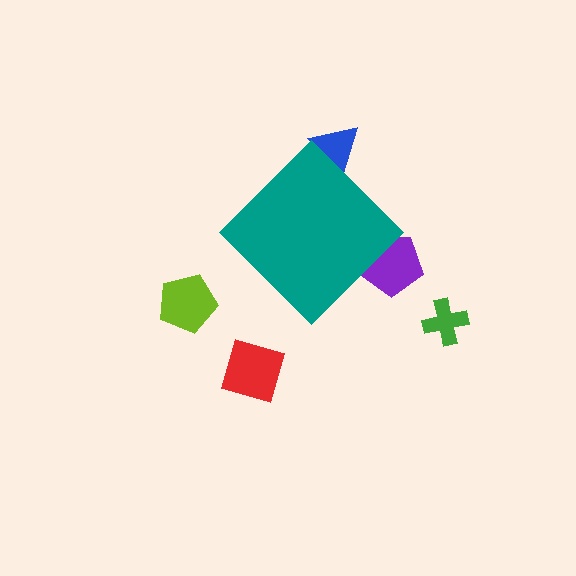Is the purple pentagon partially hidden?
Yes, the purple pentagon is partially hidden behind the teal diamond.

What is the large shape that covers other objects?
A teal diamond.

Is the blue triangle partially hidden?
Yes, the blue triangle is partially hidden behind the teal diamond.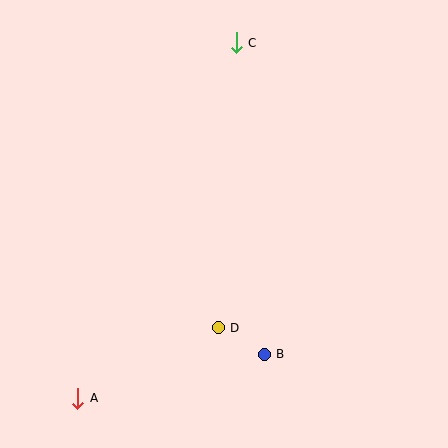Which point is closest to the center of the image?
Point D at (218, 328) is closest to the center.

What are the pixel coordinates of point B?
Point B is at (264, 354).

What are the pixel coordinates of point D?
Point D is at (218, 328).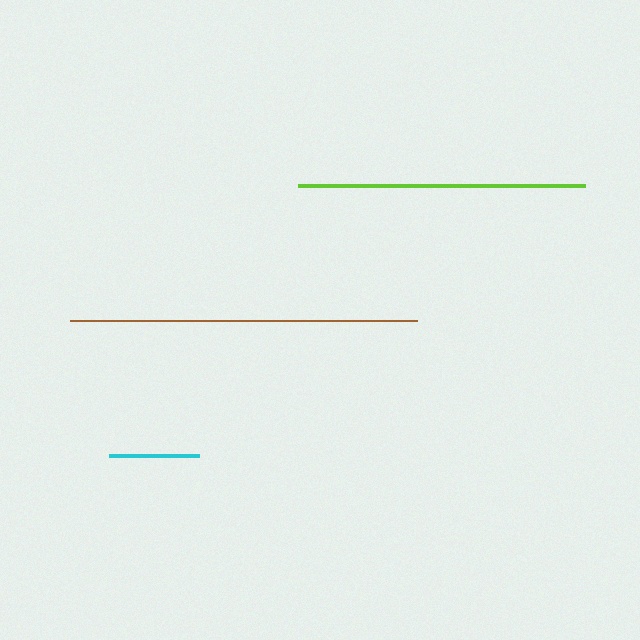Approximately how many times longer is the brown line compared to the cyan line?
The brown line is approximately 3.8 times the length of the cyan line.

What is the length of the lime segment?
The lime segment is approximately 287 pixels long.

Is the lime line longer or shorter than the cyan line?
The lime line is longer than the cyan line.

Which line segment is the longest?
The brown line is the longest at approximately 347 pixels.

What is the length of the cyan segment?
The cyan segment is approximately 91 pixels long.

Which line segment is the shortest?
The cyan line is the shortest at approximately 91 pixels.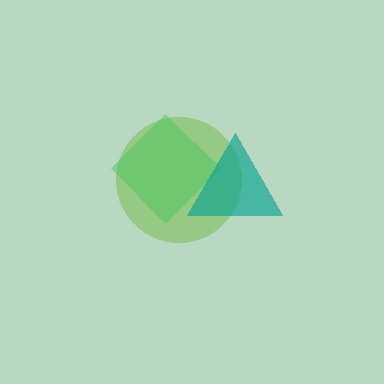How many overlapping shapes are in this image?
There are 3 overlapping shapes in the image.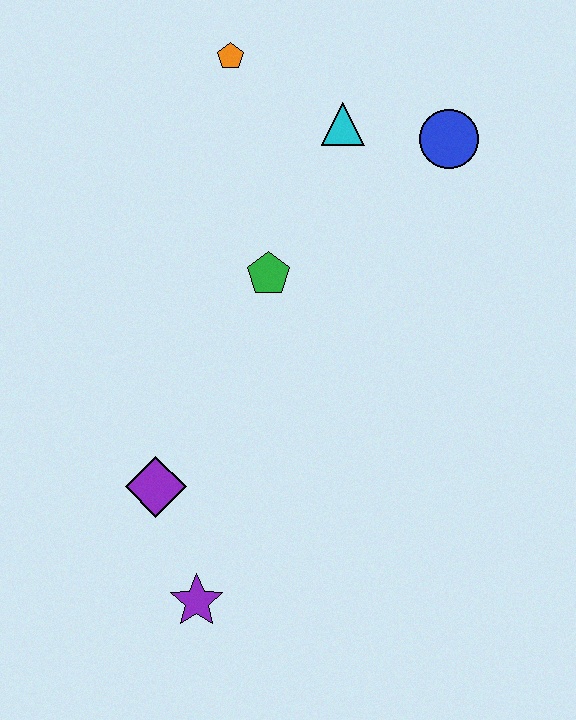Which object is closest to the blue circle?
The cyan triangle is closest to the blue circle.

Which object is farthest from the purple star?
The orange pentagon is farthest from the purple star.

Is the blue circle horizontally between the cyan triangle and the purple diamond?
No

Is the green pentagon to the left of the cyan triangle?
Yes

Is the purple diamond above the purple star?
Yes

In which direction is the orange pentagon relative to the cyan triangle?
The orange pentagon is to the left of the cyan triangle.